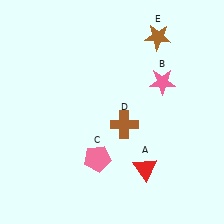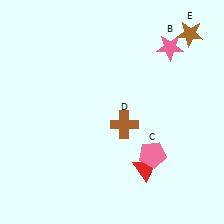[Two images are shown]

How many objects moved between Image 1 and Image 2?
3 objects moved between the two images.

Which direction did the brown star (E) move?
The brown star (E) moved right.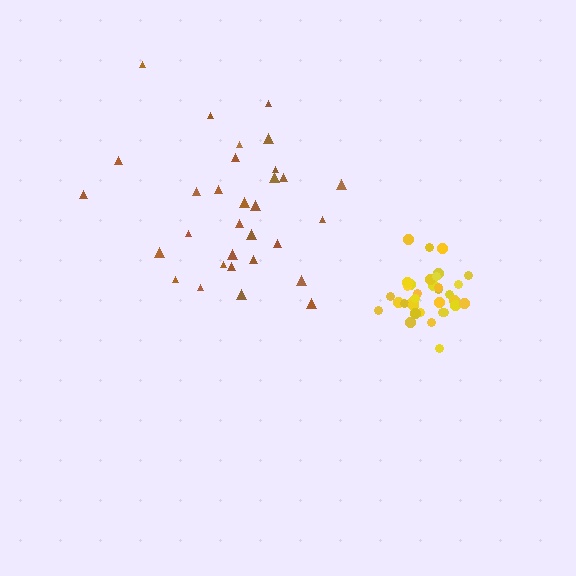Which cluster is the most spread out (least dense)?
Brown.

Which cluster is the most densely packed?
Yellow.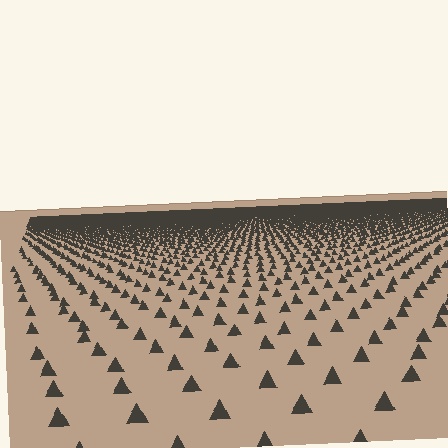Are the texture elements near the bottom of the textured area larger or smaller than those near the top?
Larger. Near the bottom, elements are closer to the viewer and appear at a bigger on-screen size.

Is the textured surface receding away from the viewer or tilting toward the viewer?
The surface is receding away from the viewer. Texture elements get smaller and denser toward the top.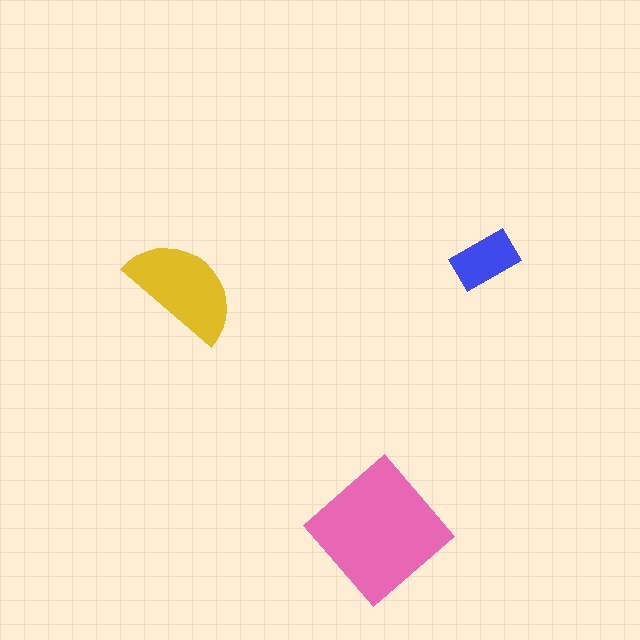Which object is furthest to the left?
The yellow semicircle is leftmost.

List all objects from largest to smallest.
The pink diamond, the yellow semicircle, the blue rectangle.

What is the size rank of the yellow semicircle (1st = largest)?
2nd.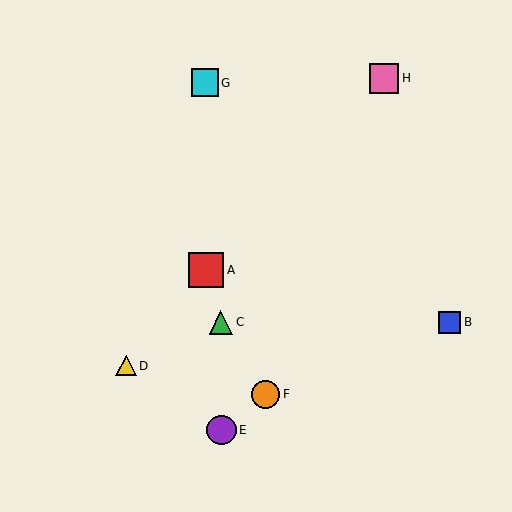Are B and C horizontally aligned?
Yes, both are at y≈322.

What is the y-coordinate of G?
Object G is at y≈83.